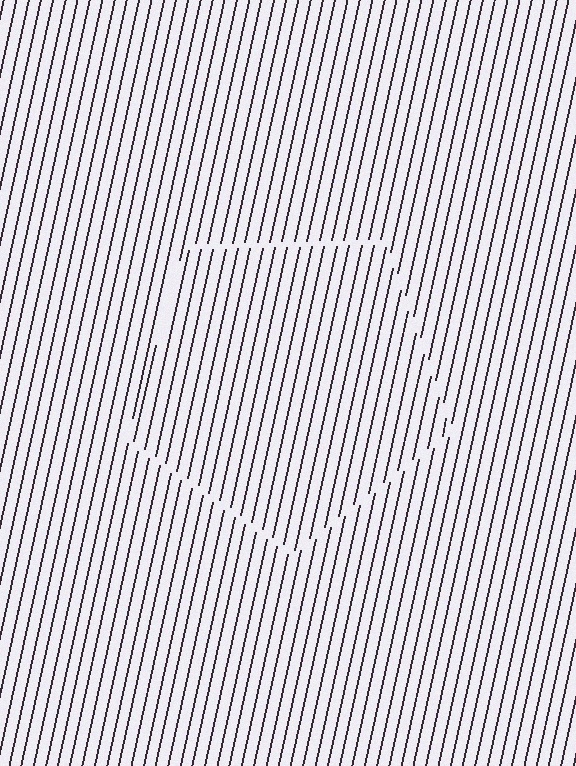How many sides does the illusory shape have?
5 sides — the line-ends trace a pentagon.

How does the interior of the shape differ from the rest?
The interior of the shape contains the same grating, shifted by half a period — the contour is defined by the phase discontinuity where line-ends from the inner and outer gratings abut.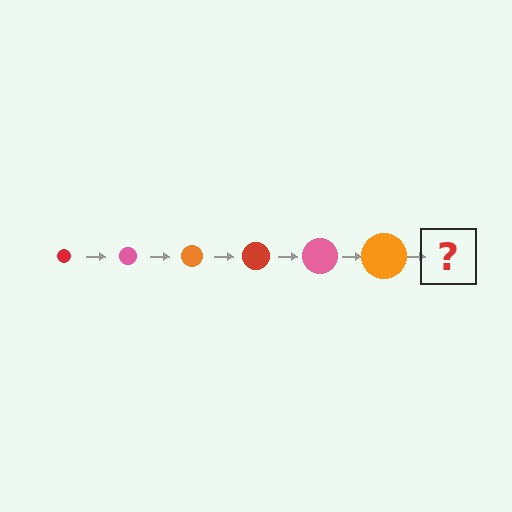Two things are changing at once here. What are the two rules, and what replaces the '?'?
The two rules are that the circle grows larger each step and the color cycles through red, pink, and orange. The '?' should be a red circle, larger than the previous one.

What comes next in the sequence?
The next element should be a red circle, larger than the previous one.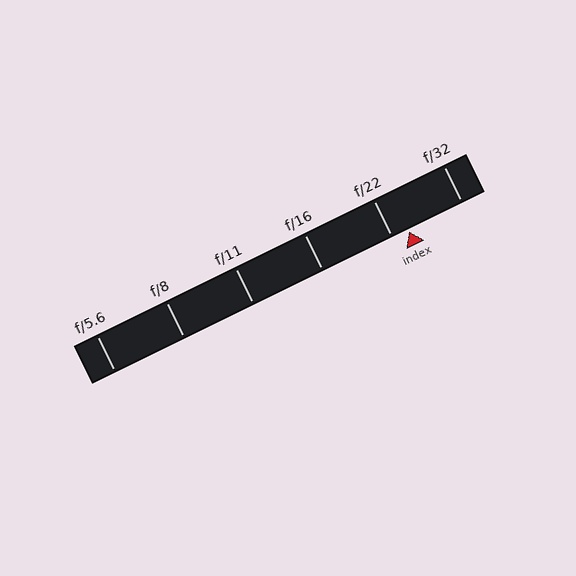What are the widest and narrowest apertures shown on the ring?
The widest aperture shown is f/5.6 and the narrowest is f/32.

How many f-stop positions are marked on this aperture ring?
There are 6 f-stop positions marked.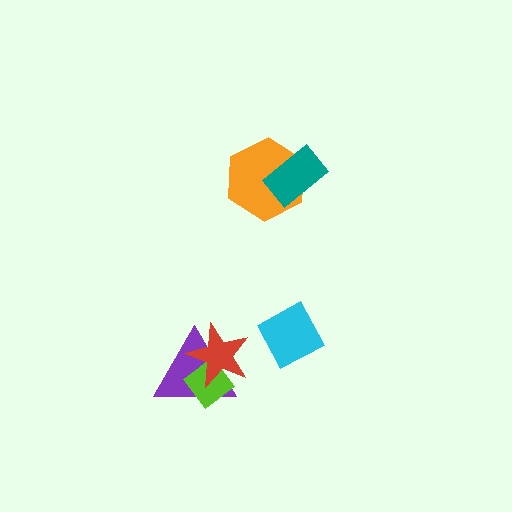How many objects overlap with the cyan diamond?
0 objects overlap with the cyan diamond.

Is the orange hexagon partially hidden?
Yes, it is partially covered by another shape.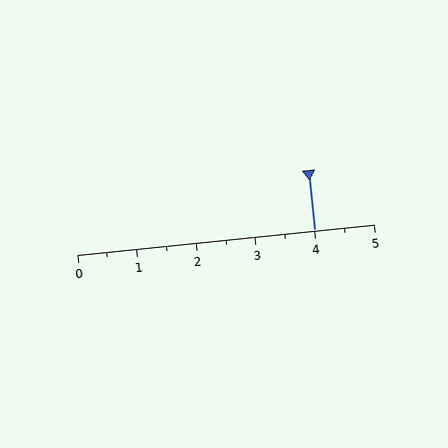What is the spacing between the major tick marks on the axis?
The major ticks are spaced 1 apart.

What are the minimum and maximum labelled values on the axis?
The axis runs from 0 to 5.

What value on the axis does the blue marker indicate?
The marker indicates approximately 4.